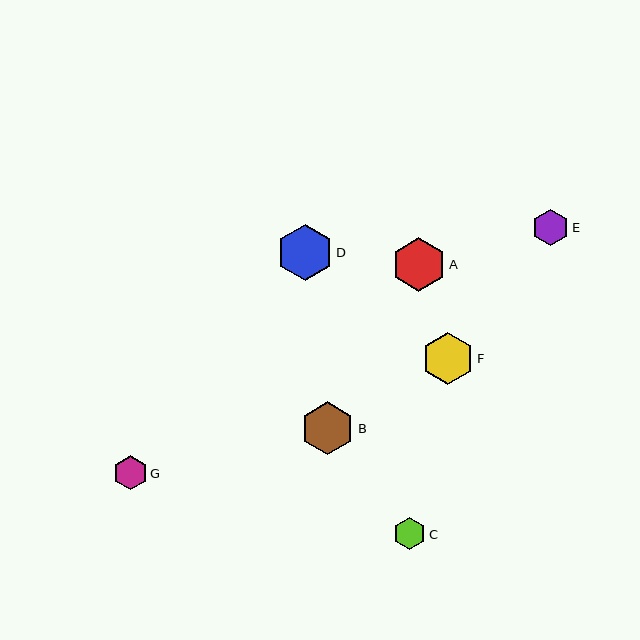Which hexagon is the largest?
Hexagon D is the largest with a size of approximately 56 pixels.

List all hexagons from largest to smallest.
From largest to smallest: D, A, B, F, E, G, C.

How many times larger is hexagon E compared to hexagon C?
Hexagon E is approximately 1.1 times the size of hexagon C.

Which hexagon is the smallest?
Hexagon C is the smallest with a size of approximately 33 pixels.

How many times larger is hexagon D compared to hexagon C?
Hexagon D is approximately 1.7 times the size of hexagon C.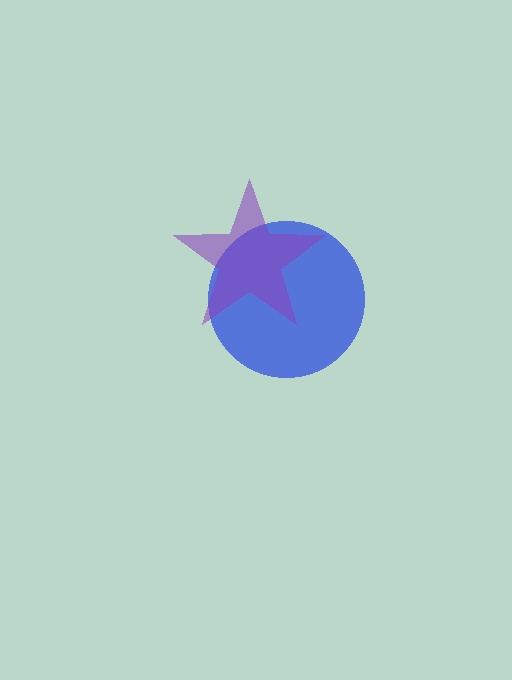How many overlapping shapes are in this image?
There are 2 overlapping shapes in the image.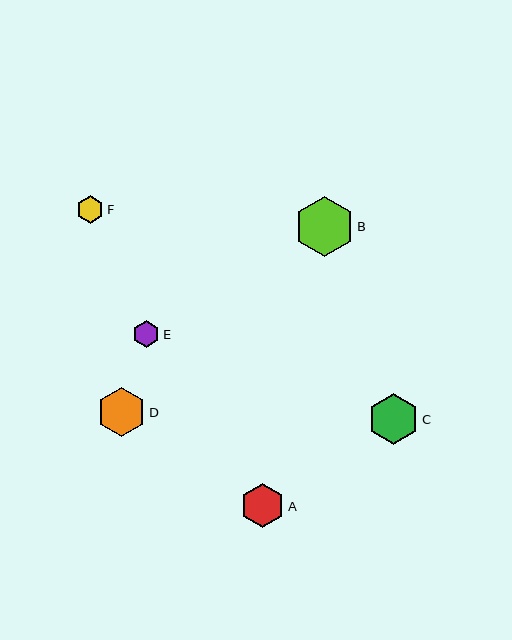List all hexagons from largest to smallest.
From largest to smallest: B, C, D, A, F, E.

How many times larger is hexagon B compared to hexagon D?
Hexagon B is approximately 1.2 times the size of hexagon D.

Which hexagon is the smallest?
Hexagon E is the smallest with a size of approximately 27 pixels.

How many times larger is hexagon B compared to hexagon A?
Hexagon B is approximately 1.4 times the size of hexagon A.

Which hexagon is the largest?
Hexagon B is the largest with a size of approximately 60 pixels.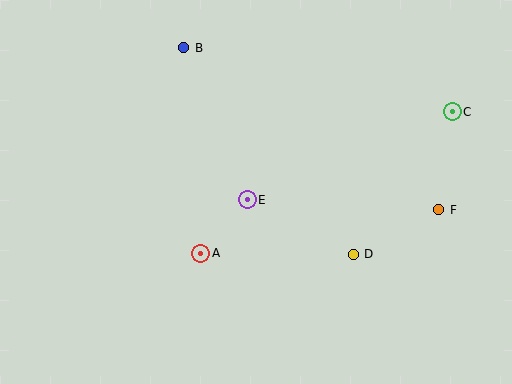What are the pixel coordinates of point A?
Point A is at (201, 253).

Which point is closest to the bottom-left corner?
Point A is closest to the bottom-left corner.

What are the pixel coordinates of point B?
Point B is at (184, 48).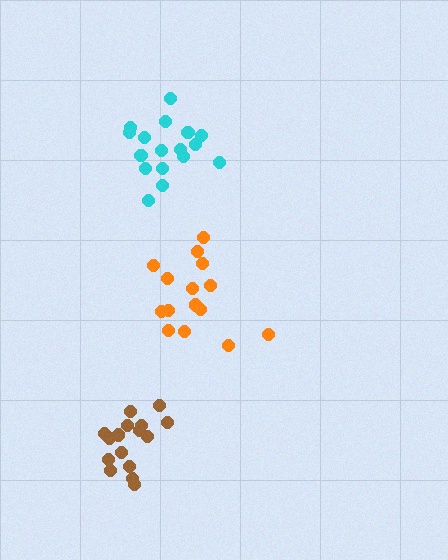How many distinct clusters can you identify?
There are 3 distinct clusters.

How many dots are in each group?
Group 1: 17 dots, Group 2: 15 dots, Group 3: 17 dots (49 total).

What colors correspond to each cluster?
The clusters are colored: cyan, orange, brown.